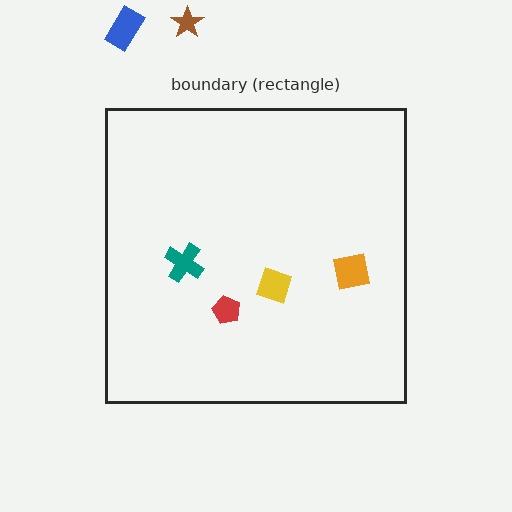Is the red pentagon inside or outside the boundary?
Inside.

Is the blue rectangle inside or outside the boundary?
Outside.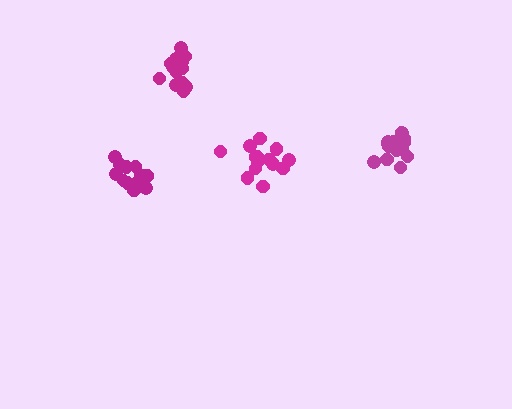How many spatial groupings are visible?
There are 4 spatial groupings.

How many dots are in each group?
Group 1: 16 dots, Group 2: 14 dots, Group 3: 14 dots, Group 4: 13 dots (57 total).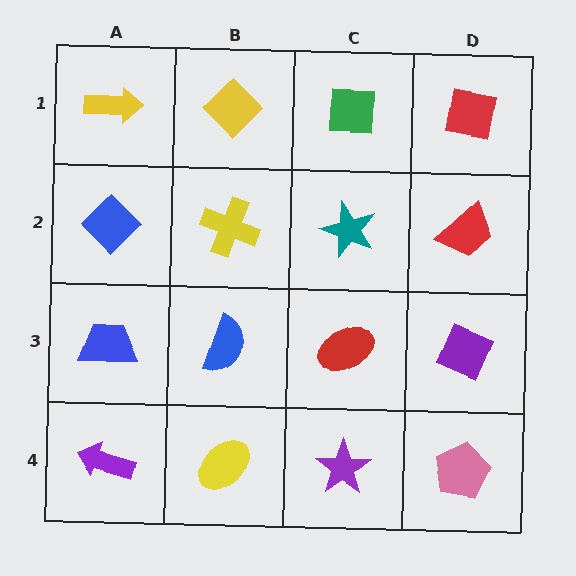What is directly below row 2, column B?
A blue semicircle.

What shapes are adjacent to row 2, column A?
A yellow arrow (row 1, column A), a blue trapezoid (row 3, column A), a yellow cross (row 2, column B).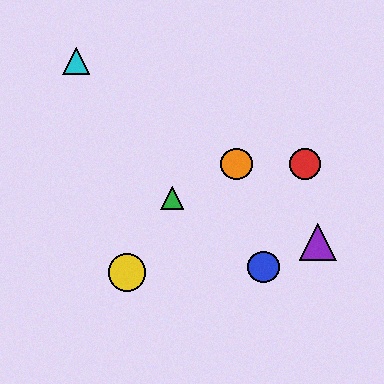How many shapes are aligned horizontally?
2 shapes (the red circle, the orange circle) are aligned horizontally.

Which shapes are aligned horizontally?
The red circle, the orange circle are aligned horizontally.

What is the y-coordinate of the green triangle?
The green triangle is at y≈198.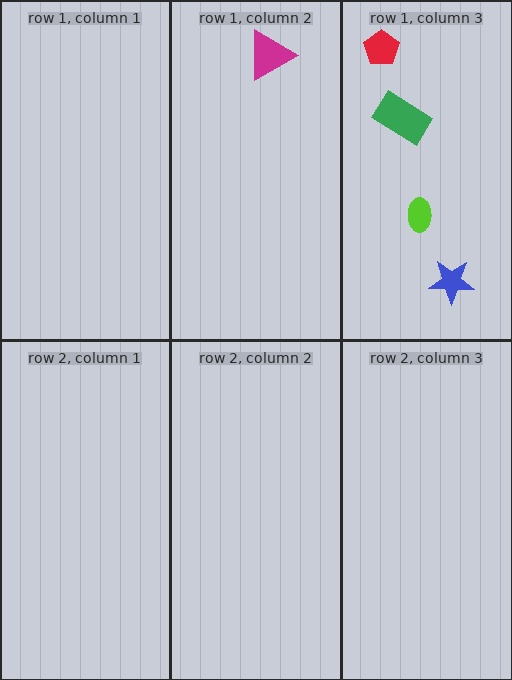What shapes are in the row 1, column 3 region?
The lime ellipse, the blue star, the red pentagon, the green rectangle.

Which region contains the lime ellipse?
The row 1, column 3 region.